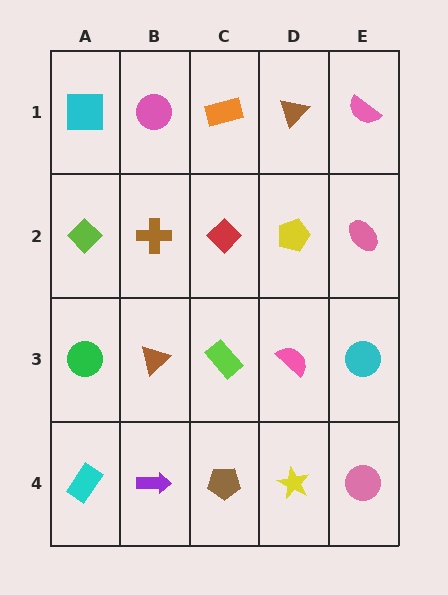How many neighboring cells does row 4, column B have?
3.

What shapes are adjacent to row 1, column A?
A lime diamond (row 2, column A), a pink circle (row 1, column B).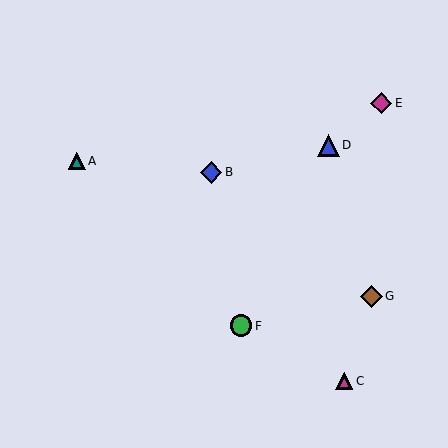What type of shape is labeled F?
Shape F is a green circle.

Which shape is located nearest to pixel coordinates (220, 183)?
The blue diamond (labeled B) at (211, 172) is nearest to that location.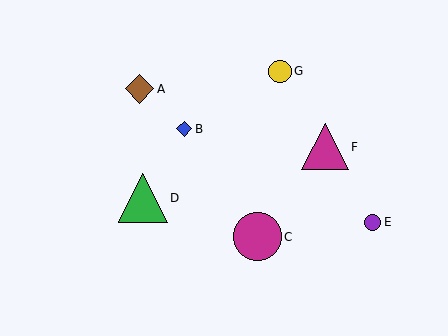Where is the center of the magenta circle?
The center of the magenta circle is at (258, 237).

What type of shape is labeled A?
Shape A is a brown diamond.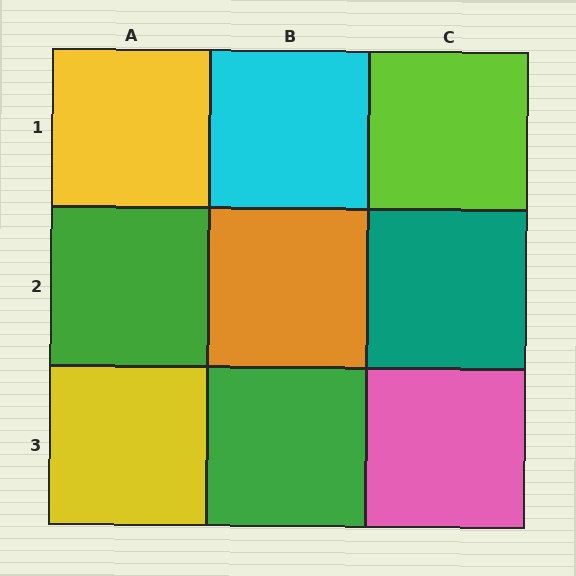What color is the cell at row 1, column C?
Lime.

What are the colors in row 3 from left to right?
Yellow, green, pink.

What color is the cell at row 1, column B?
Cyan.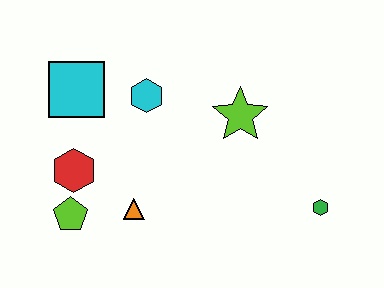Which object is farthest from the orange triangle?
The green hexagon is farthest from the orange triangle.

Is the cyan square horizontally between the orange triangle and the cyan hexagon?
No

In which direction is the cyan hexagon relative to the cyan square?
The cyan hexagon is to the right of the cyan square.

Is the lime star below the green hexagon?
No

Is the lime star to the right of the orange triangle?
Yes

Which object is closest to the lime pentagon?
The red hexagon is closest to the lime pentagon.